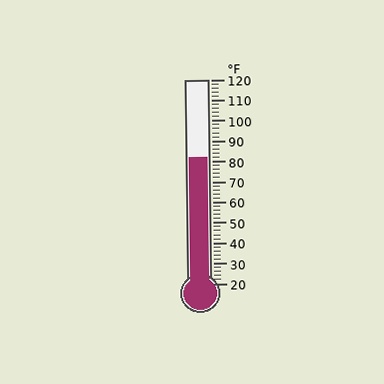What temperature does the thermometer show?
The thermometer shows approximately 82°F.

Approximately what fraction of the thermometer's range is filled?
The thermometer is filled to approximately 60% of its range.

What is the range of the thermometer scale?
The thermometer scale ranges from 20°F to 120°F.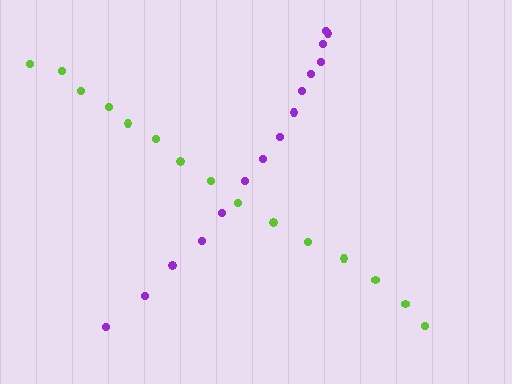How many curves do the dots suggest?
There are 2 distinct paths.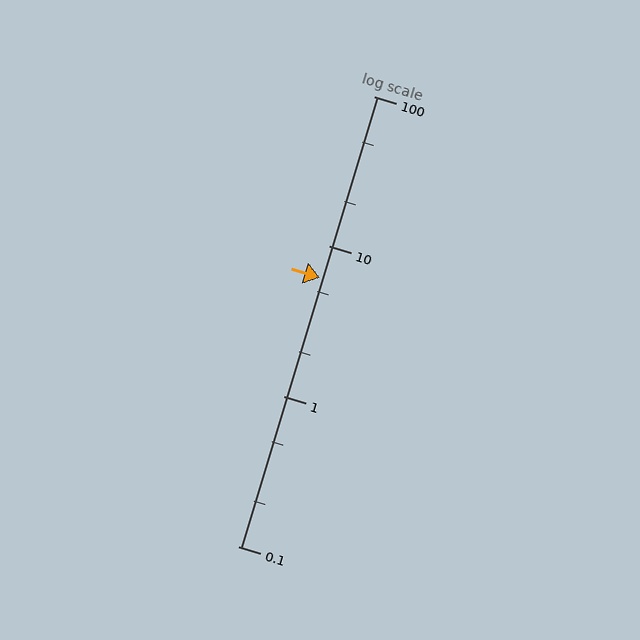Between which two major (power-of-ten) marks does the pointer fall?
The pointer is between 1 and 10.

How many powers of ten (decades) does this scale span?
The scale spans 3 decades, from 0.1 to 100.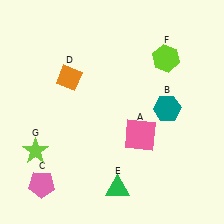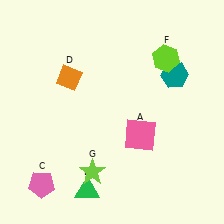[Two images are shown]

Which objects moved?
The objects that moved are: the teal hexagon (B), the green triangle (E), the lime star (G).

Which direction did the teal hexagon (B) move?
The teal hexagon (B) moved up.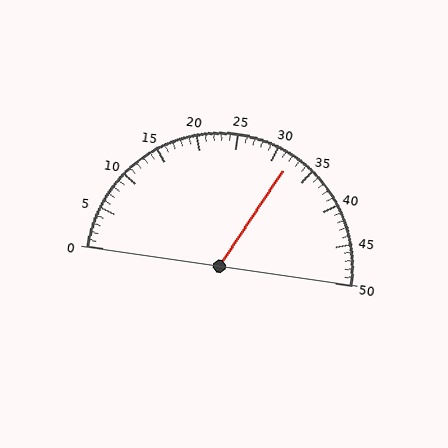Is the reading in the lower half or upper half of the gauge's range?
The reading is in the upper half of the range (0 to 50).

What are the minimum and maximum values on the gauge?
The gauge ranges from 0 to 50.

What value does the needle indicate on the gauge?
The needle indicates approximately 32.